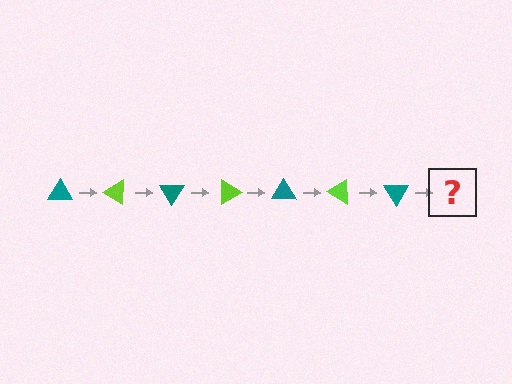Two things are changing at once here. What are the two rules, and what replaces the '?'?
The two rules are that it rotates 30 degrees each step and the color cycles through teal and lime. The '?' should be a lime triangle, rotated 210 degrees from the start.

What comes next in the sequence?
The next element should be a lime triangle, rotated 210 degrees from the start.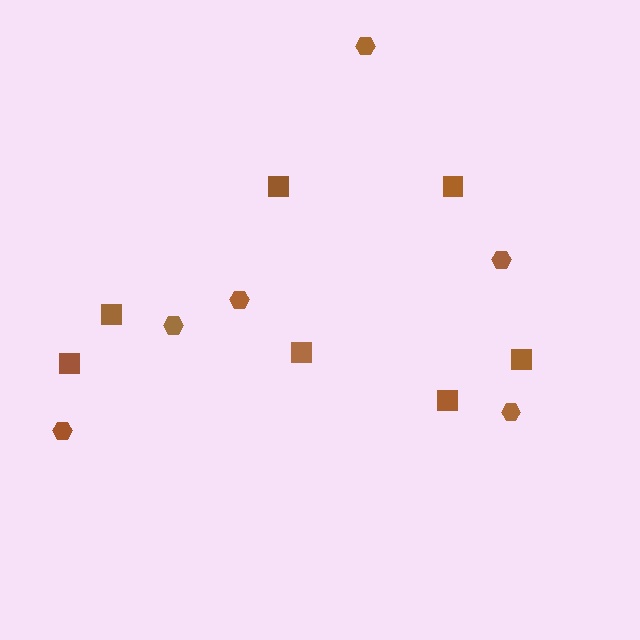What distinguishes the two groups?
There are 2 groups: one group of squares (7) and one group of hexagons (6).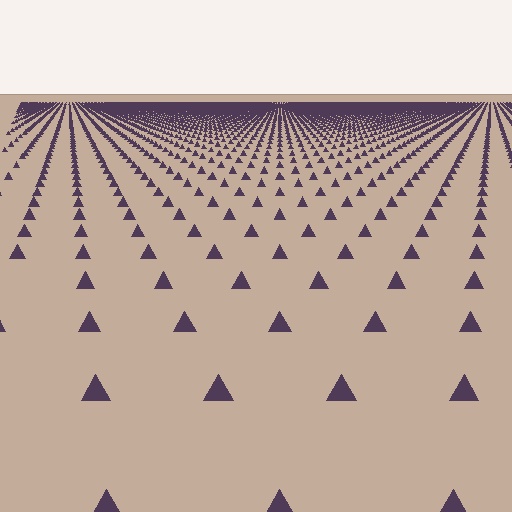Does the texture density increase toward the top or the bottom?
Density increases toward the top.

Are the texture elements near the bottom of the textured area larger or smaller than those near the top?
Larger. Near the bottom, elements are closer to the viewer and appear at a bigger on-screen size.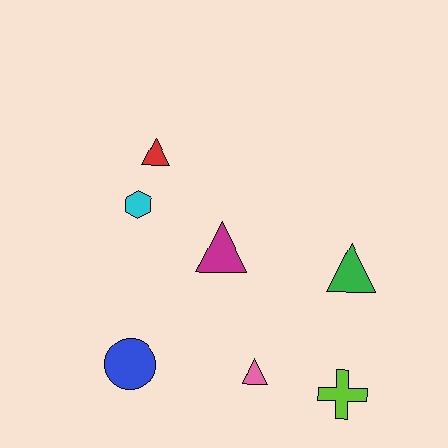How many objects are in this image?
There are 7 objects.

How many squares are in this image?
There are no squares.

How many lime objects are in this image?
There is 1 lime object.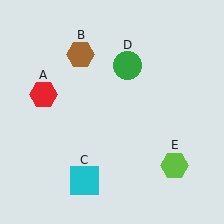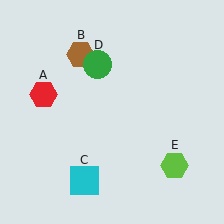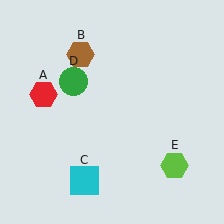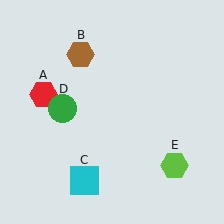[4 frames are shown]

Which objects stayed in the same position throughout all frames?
Red hexagon (object A) and brown hexagon (object B) and cyan square (object C) and lime hexagon (object E) remained stationary.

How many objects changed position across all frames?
1 object changed position: green circle (object D).